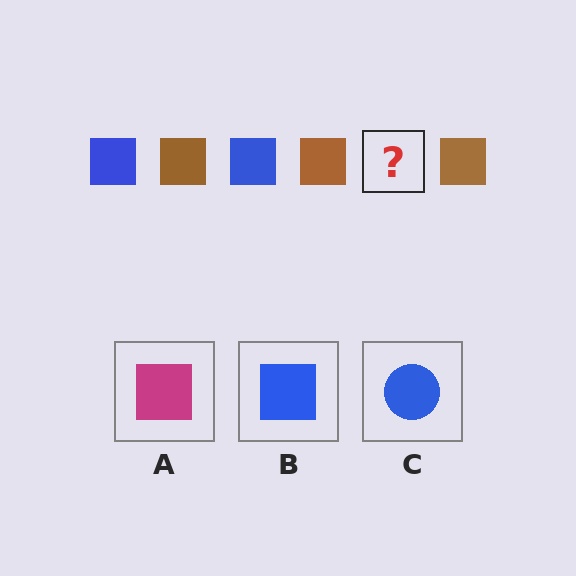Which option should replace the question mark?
Option B.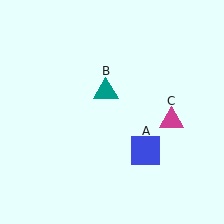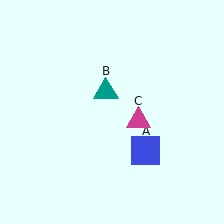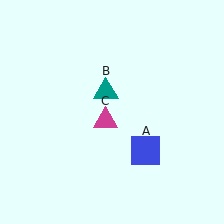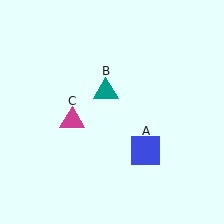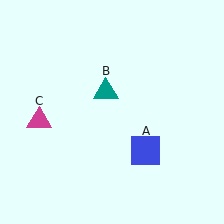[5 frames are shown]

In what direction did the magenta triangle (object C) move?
The magenta triangle (object C) moved left.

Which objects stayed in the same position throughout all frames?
Blue square (object A) and teal triangle (object B) remained stationary.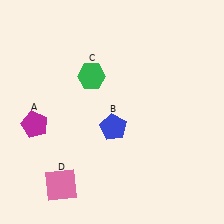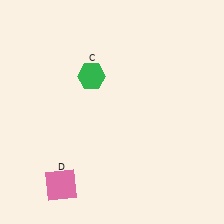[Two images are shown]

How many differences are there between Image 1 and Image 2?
There are 2 differences between the two images.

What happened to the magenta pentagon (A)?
The magenta pentagon (A) was removed in Image 2. It was in the bottom-left area of Image 1.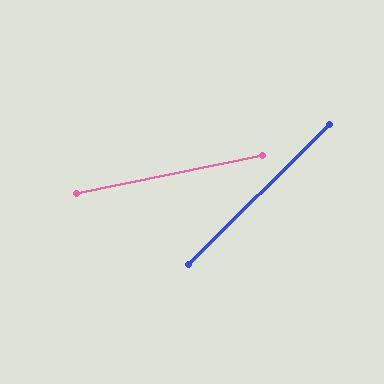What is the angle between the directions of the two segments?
Approximately 33 degrees.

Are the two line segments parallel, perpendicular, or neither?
Neither parallel nor perpendicular — they differ by about 33°.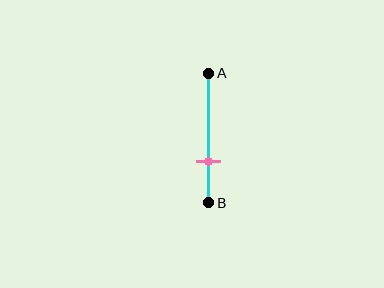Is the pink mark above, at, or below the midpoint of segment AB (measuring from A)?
The pink mark is below the midpoint of segment AB.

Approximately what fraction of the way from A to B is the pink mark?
The pink mark is approximately 70% of the way from A to B.